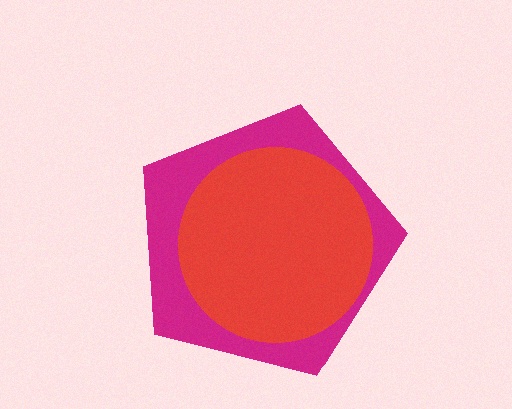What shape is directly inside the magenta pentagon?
The red circle.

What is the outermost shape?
The magenta pentagon.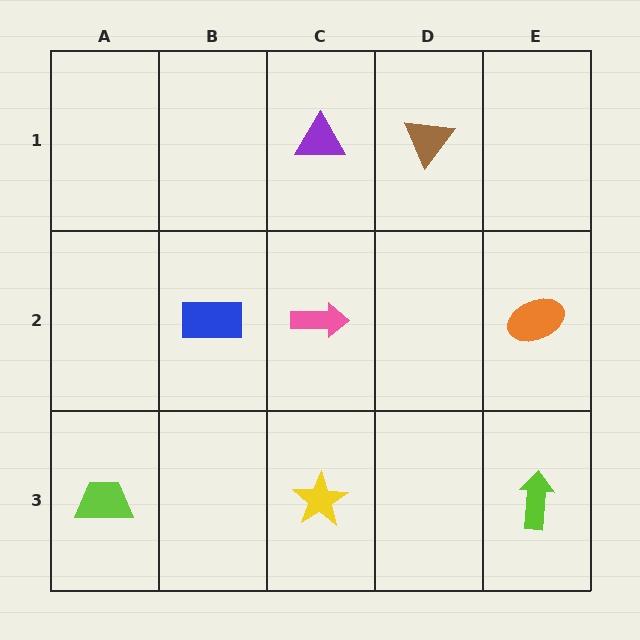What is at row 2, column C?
A pink arrow.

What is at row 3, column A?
A lime trapezoid.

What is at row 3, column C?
A yellow star.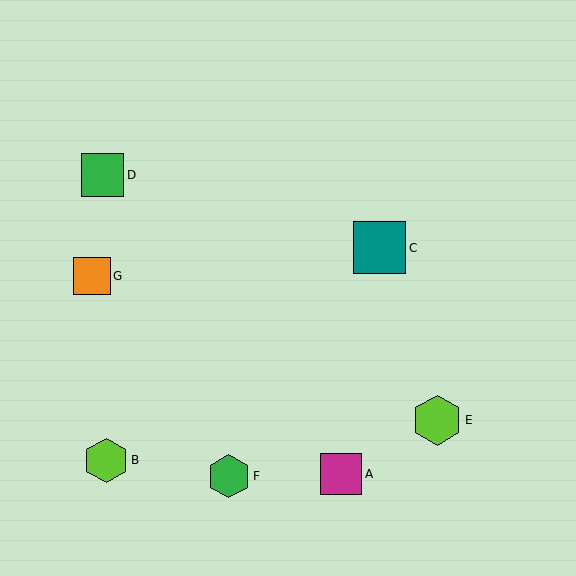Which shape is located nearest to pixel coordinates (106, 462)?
The lime hexagon (labeled B) at (106, 460) is nearest to that location.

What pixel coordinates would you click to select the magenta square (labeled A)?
Click at (341, 474) to select the magenta square A.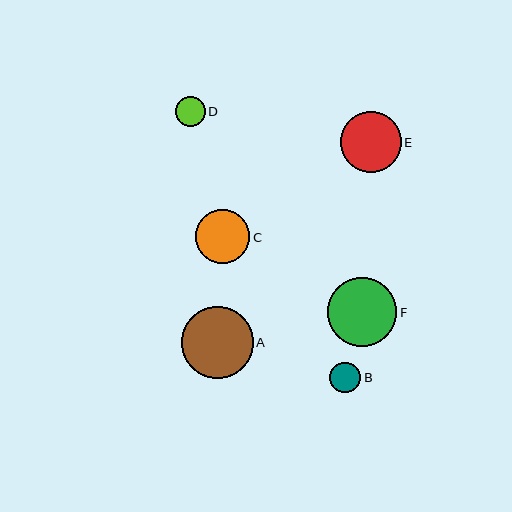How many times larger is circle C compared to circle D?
Circle C is approximately 1.8 times the size of circle D.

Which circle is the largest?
Circle A is the largest with a size of approximately 72 pixels.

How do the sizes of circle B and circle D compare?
Circle B and circle D are approximately the same size.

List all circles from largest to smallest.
From largest to smallest: A, F, E, C, B, D.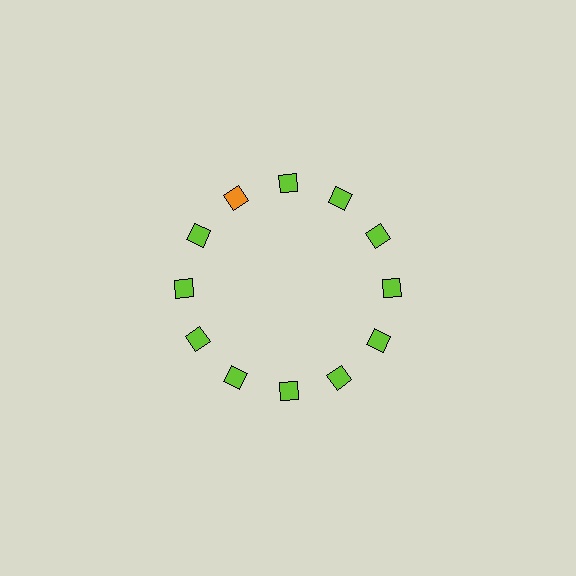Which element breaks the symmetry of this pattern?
The orange square at roughly the 11 o'clock position breaks the symmetry. All other shapes are lime squares.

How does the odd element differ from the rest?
It has a different color: orange instead of lime.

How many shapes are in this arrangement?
There are 12 shapes arranged in a ring pattern.